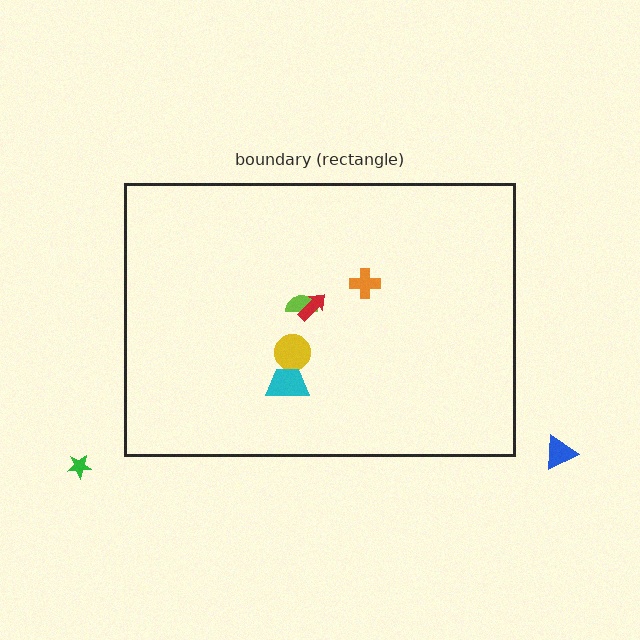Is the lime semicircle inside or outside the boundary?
Inside.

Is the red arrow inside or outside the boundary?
Inside.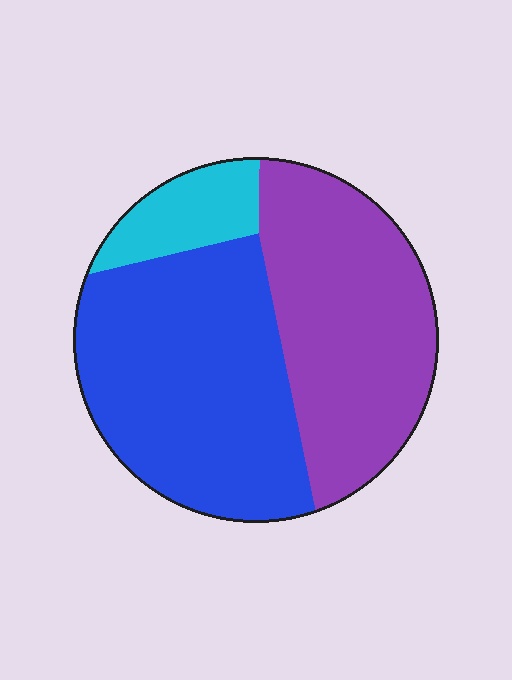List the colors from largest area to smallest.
From largest to smallest: blue, purple, cyan.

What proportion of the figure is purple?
Purple covers 41% of the figure.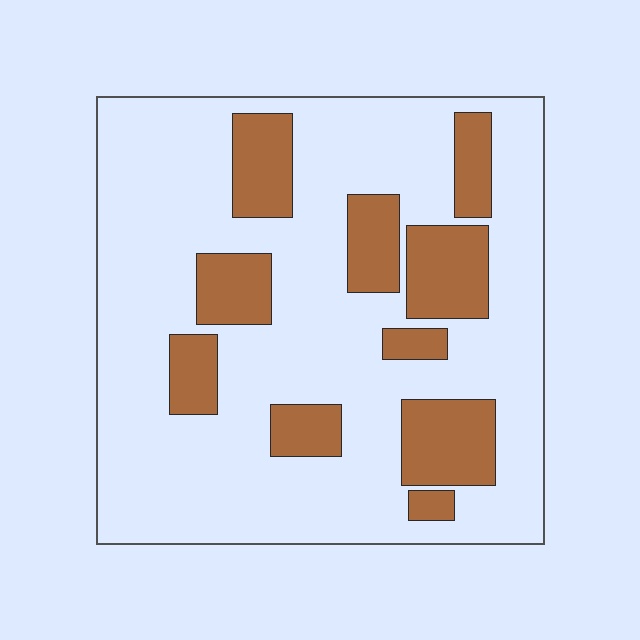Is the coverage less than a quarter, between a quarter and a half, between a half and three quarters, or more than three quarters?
Less than a quarter.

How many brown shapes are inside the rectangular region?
10.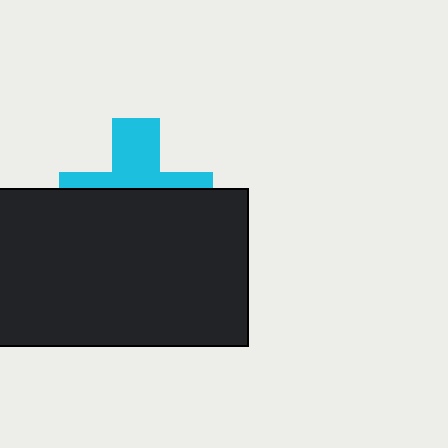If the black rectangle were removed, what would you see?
You would see the complete cyan cross.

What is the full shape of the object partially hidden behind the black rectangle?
The partially hidden object is a cyan cross.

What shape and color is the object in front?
The object in front is a black rectangle.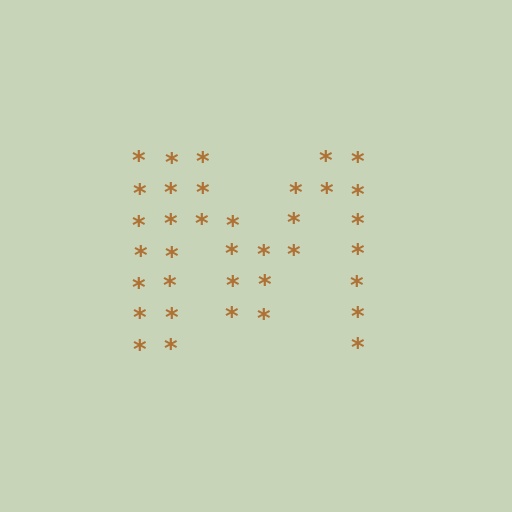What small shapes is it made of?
It is made of small asterisks.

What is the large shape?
The large shape is the letter M.